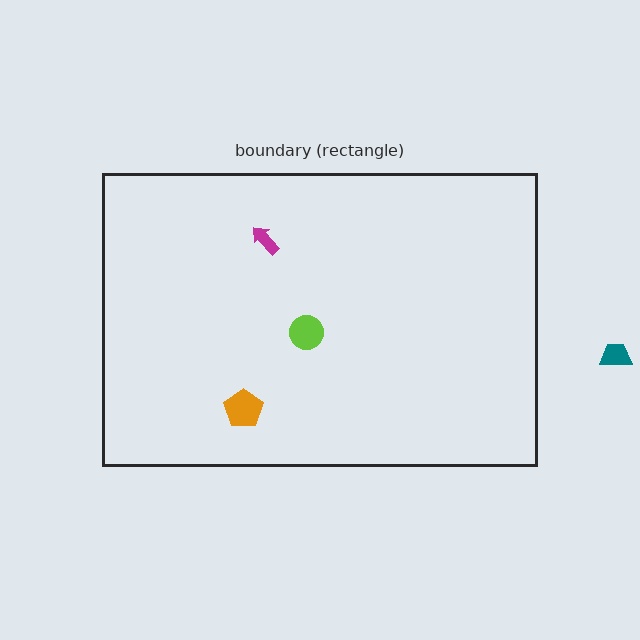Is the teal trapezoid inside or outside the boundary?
Outside.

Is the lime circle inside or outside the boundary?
Inside.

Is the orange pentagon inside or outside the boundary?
Inside.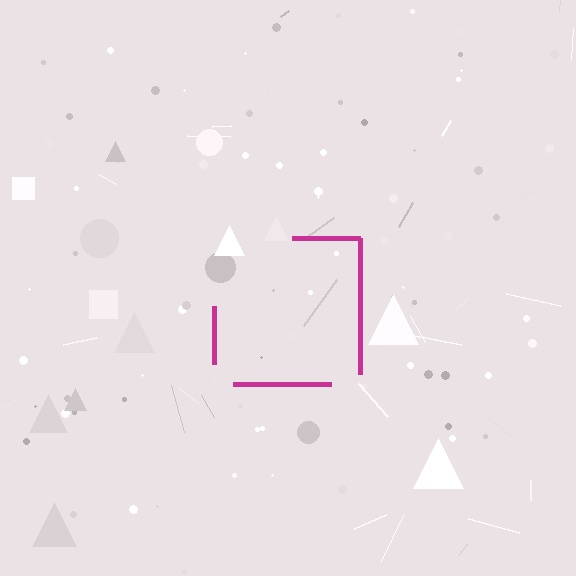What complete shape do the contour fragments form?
The contour fragments form a square.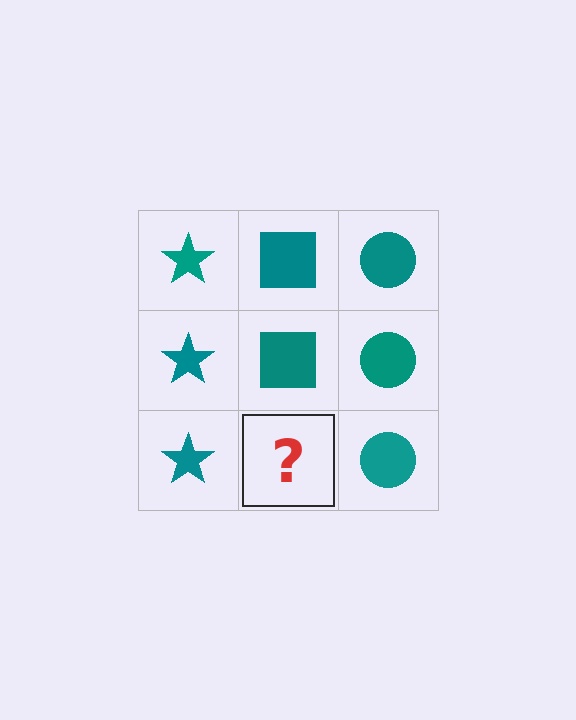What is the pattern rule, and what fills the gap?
The rule is that each column has a consistent shape. The gap should be filled with a teal square.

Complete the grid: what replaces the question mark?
The question mark should be replaced with a teal square.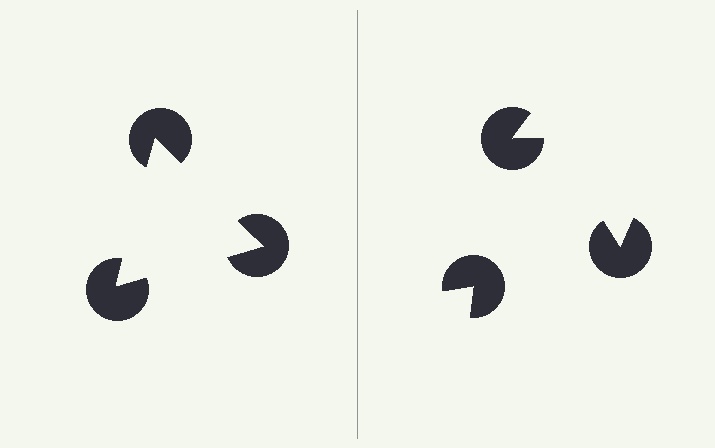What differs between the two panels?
The pac-man discs are positioned identically on both sides; only the wedge orientations differ. On the left they align to a triangle; on the right they are misaligned.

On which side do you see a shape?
An illusory triangle appears on the left side. On the right side the wedge cuts are rotated, so no coherent shape forms.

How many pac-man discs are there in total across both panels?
6 — 3 on each side.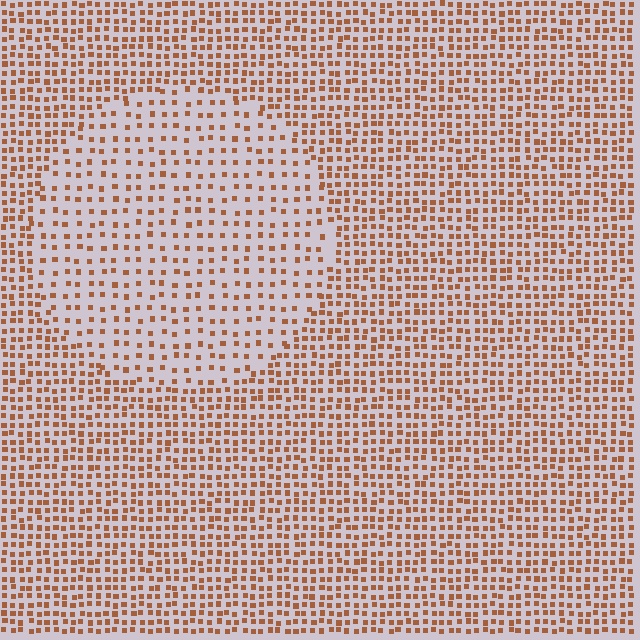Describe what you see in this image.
The image contains small brown elements arranged at two different densities. A circle-shaped region is visible where the elements are less densely packed than the surrounding area.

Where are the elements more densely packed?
The elements are more densely packed outside the circle boundary.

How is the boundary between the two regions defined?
The boundary is defined by a change in element density (approximately 2.0x ratio). All elements are the same color, size, and shape.